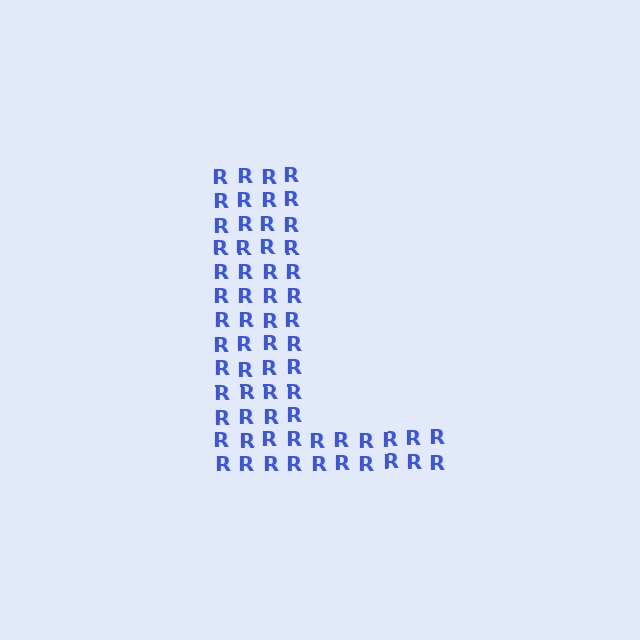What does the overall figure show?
The overall figure shows the letter L.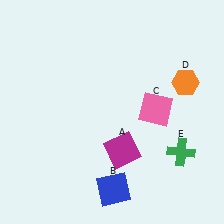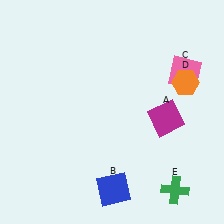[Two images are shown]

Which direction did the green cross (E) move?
The green cross (E) moved down.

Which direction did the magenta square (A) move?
The magenta square (A) moved right.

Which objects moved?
The objects that moved are: the magenta square (A), the pink square (C), the green cross (E).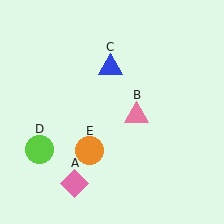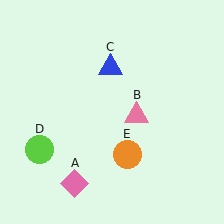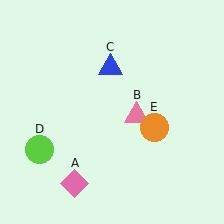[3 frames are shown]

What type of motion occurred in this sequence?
The orange circle (object E) rotated counterclockwise around the center of the scene.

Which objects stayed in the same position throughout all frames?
Pink diamond (object A) and pink triangle (object B) and blue triangle (object C) and lime circle (object D) remained stationary.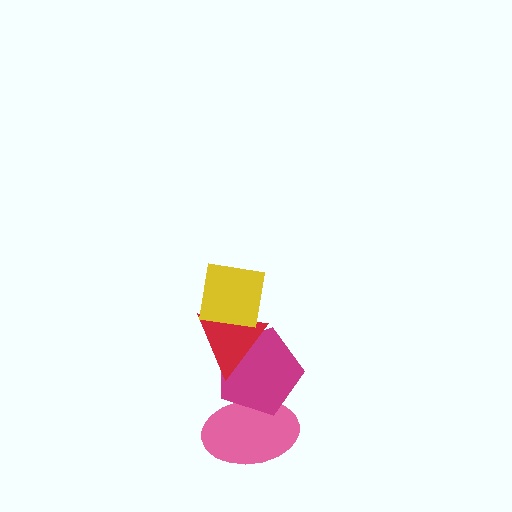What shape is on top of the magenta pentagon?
The red triangle is on top of the magenta pentagon.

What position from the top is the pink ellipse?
The pink ellipse is 4th from the top.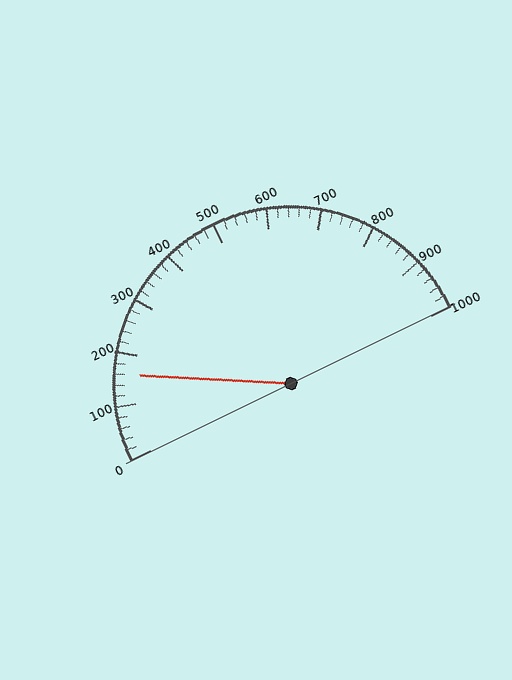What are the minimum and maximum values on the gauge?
The gauge ranges from 0 to 1000.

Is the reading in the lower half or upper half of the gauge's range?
The reading is in the lower half of the range (0 to 1000).